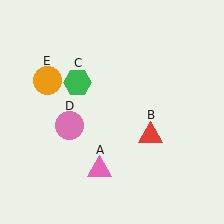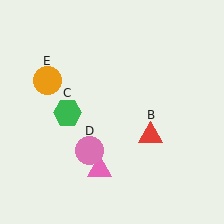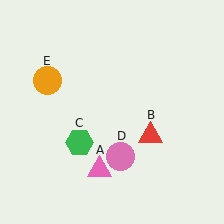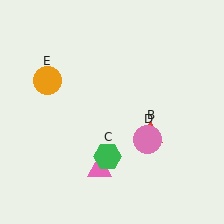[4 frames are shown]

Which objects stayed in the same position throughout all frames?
Pink triangle (object A) and red triangle (object B) and orange circle (object E) remained stationary.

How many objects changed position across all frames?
2 objects changed position: green hexagon (object C), pink circle (object D).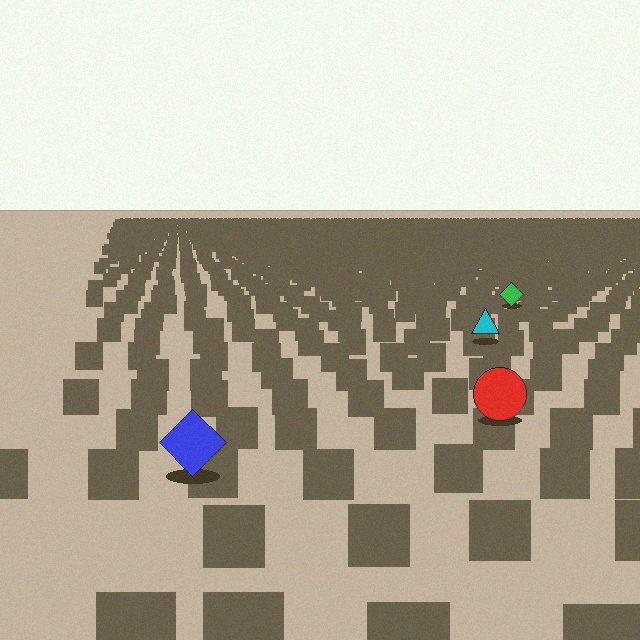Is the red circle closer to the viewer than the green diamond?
Yes. The red circle is closer — you can tell from the texture gradient: the ground texture is coarser near it.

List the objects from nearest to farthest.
From nearest to farthest: the blue diamond, the red circle, the cyan triangle, the green diamond.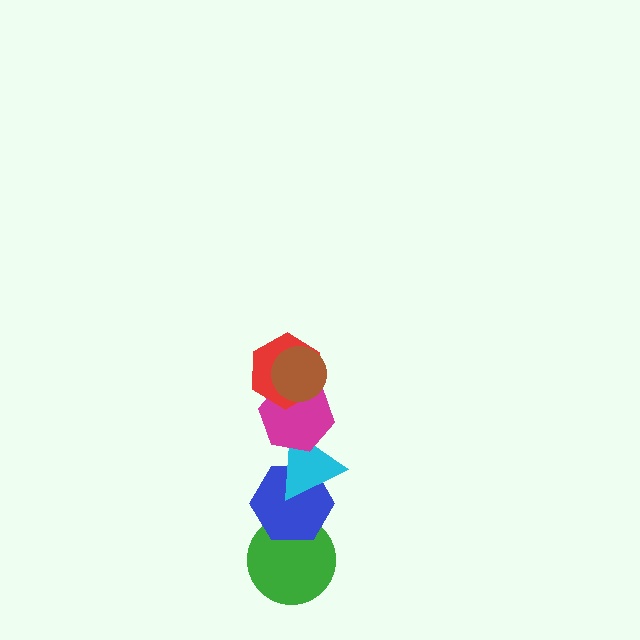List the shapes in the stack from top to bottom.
From top to bottom: the brown circle, the red hexagon, the magenta hexagon, the cyan triangle, the blue hexagon, the green circle.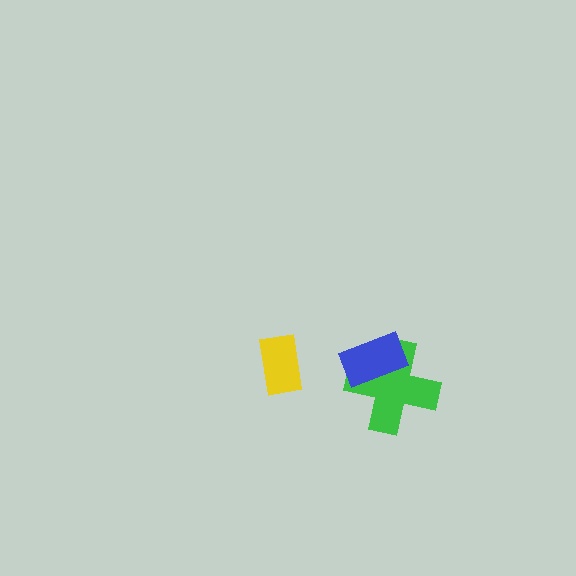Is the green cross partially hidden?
Yes, it is partially covered by another shape.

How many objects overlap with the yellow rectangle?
0 objects overlap with the yellow rectangle.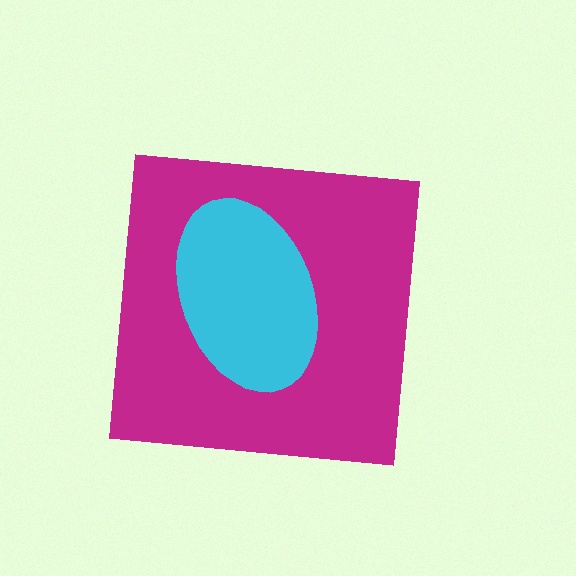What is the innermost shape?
The cyan ellipse.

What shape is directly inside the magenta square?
The cyan ellipse.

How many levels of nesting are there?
2.